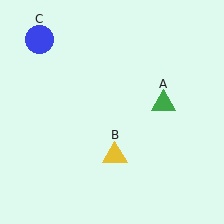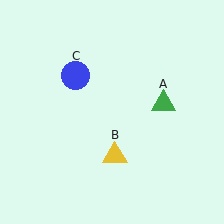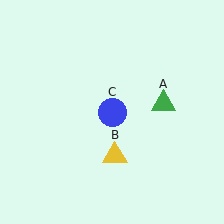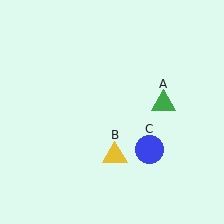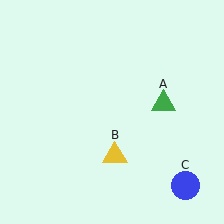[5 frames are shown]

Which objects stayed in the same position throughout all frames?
Green triangle (object A) and yellow triangle (object B) remained stationary.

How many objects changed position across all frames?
1 object changed position: blue circle (object C).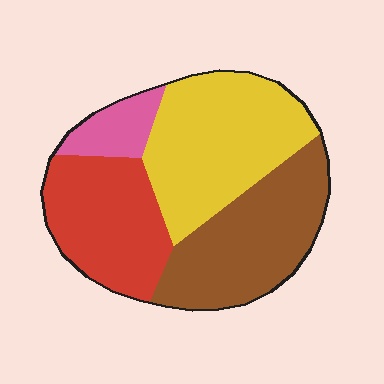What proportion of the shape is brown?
Brown takes up between a sixth and a third of the shape.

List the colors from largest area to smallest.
From largest to smallest: yellow, brown, red, pink.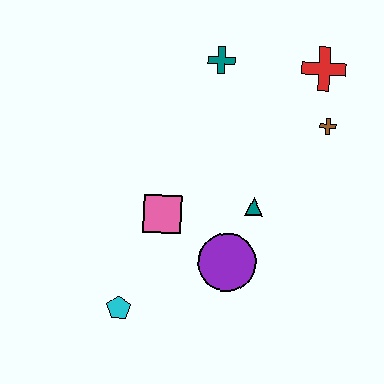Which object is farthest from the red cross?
The cyan pentagon is farthest from the red cross.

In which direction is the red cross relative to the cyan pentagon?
The red cross is above the cyan pentagon.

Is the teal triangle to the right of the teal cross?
Yes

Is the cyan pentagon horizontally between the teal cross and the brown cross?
No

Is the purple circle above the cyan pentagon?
Yes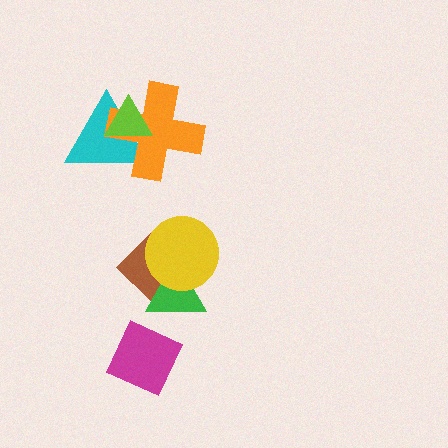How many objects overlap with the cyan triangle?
2 objects overlap with the cyan triangle.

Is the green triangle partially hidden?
Yes, it is partially covered by another shape.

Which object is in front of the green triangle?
The yellow circle is in front of the green triangle.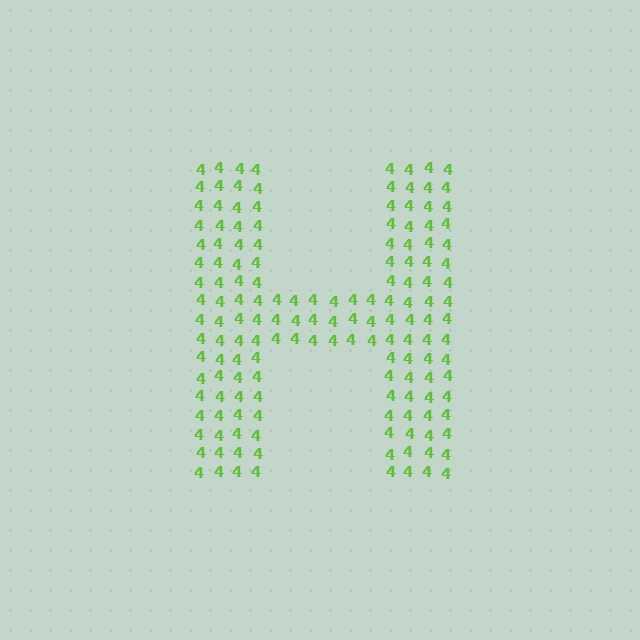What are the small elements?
The small elements are digit 4's.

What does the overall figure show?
The overall figure shows the letter H.